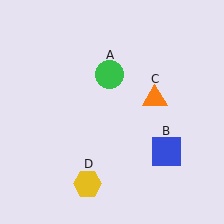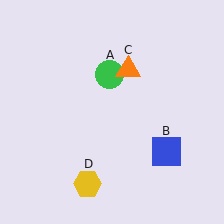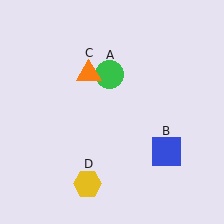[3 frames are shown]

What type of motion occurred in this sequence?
The orange triangle (object C) rotated counterclockwise around the center of the scene.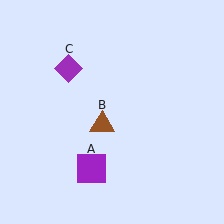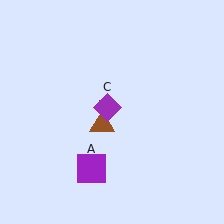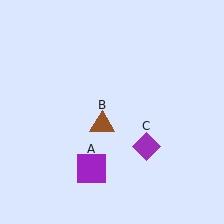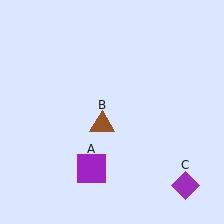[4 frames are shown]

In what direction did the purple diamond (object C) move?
The purple diamond (object C) moved down and to the right.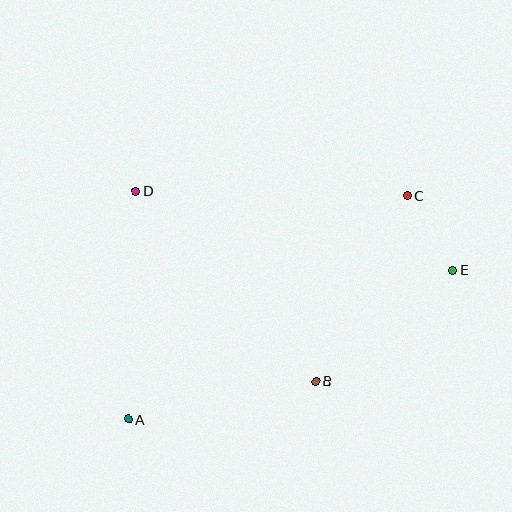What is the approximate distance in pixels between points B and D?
The distance between B and D is approximately 262 pixels.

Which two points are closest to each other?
Points C and E are closest to each other.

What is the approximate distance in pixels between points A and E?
The distance between A and E is approximately 357 pixels.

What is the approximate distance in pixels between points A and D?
The distance between A and D is approximately 229 pixels.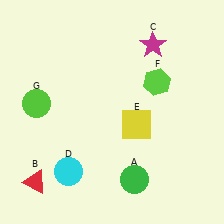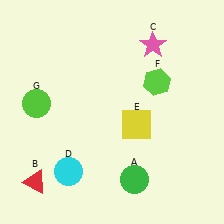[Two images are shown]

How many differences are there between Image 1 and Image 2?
There is 1 difference between the two images.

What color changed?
The star (C) changed from magenta in Image 1 to pink in Image 2.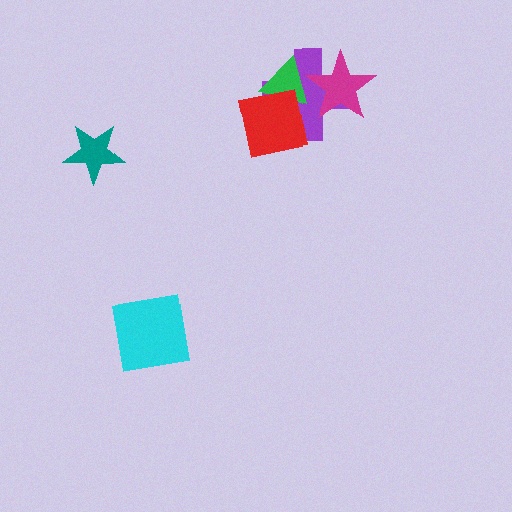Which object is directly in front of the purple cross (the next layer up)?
The green triangle is directly in front of the purple cross.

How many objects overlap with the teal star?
0 objects overlap with the teal star.